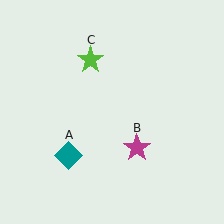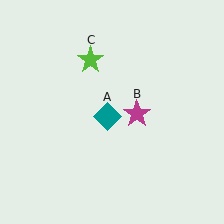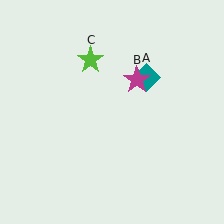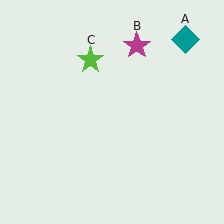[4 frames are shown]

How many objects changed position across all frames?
2 objects changed position: teal diamond (object A), magenta star (object B).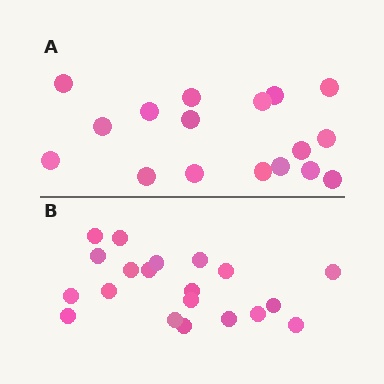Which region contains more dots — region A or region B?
Region B (the bottom region) has more dots.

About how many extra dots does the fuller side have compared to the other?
Region B has just a few more — roughly 2 or 3 more dots than region A.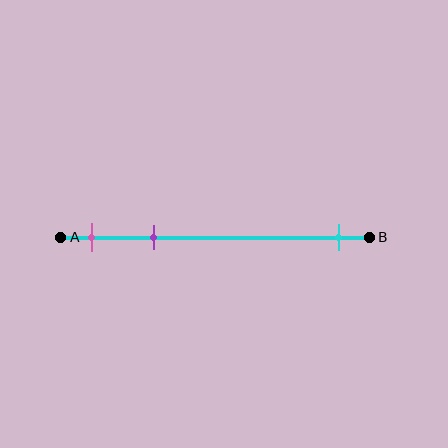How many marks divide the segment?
There are 3 marks dividing the segment.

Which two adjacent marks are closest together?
The pink and purple marks are the closest adjacent pair.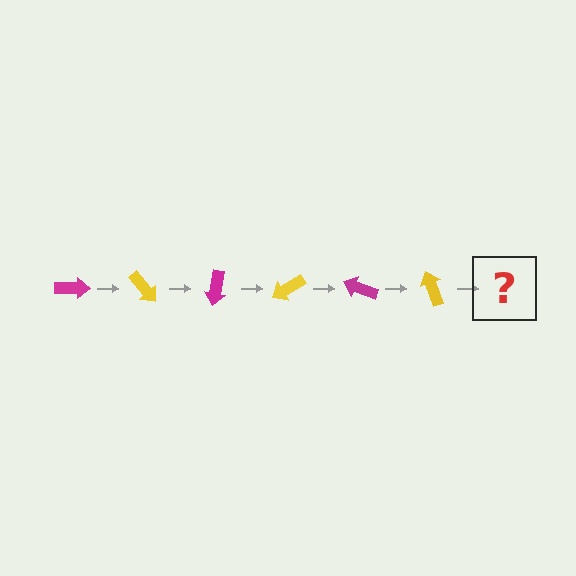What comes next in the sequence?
The next element should be a magenta arrow, rotated 300 degrees from the start.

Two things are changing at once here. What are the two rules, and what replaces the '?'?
The two rules are that it rotates 50 degrees each step and the color cycles through magenta and yellow. The '?' should be a magenta arrow, rotated 300 degrees from the start.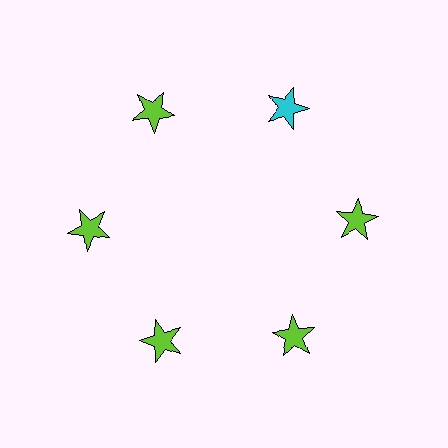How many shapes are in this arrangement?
There are 6 shapes arranged in a ring pattern.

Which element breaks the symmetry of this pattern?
The cyan star at roughly the 1 o'clock position breaks the symmetry. All other shapes are lime stars.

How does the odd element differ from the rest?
It has a different color: cyan instead of lime.